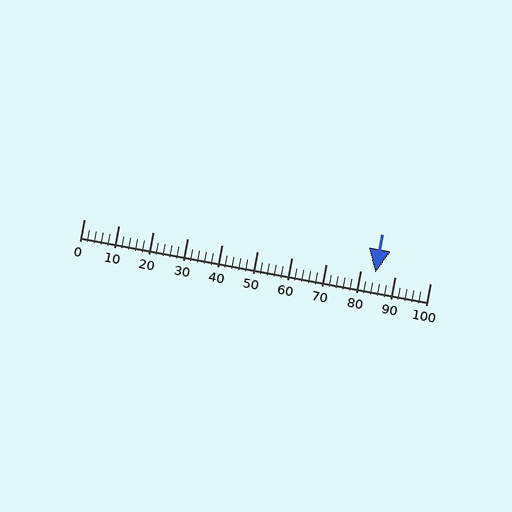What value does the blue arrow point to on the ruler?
The blue arrow points to approximately 84.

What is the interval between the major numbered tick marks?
The major tick marks are spaced 10 units apart.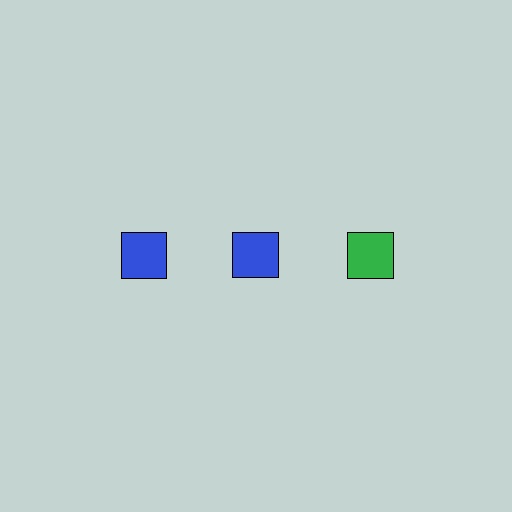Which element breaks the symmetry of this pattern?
The green square in the top row, center column breaks the symmetry. All other shapes are blue squares.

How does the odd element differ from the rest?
It has a different color: green instead of blue.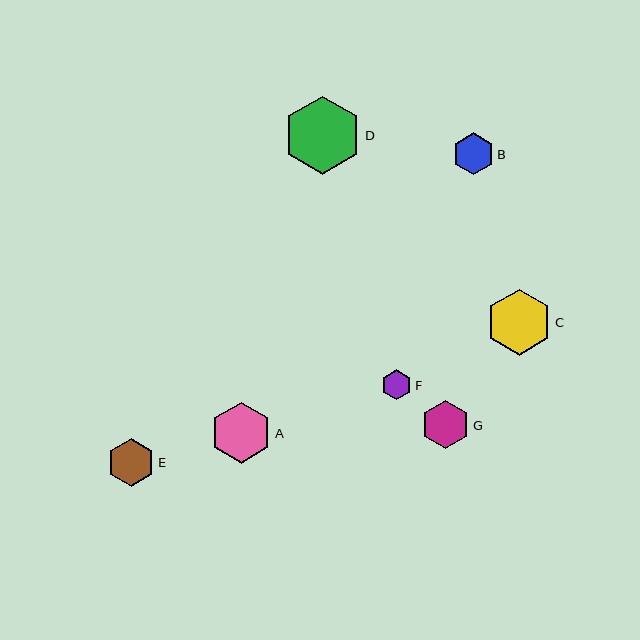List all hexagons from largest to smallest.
From largest to smallest: D, C, A, G, E, B, F.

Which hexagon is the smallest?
Hexagon F is the smallest with a size of approximately 30 pixels.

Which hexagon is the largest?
Hexagon D is the largest with a size of approximately 78 pixels.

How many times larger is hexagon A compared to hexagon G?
Hexagon A is approximately 1.3 times the size of hexagon G.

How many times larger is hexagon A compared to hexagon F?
Hexagon A is approximately 2.0 times the size of hexagon F.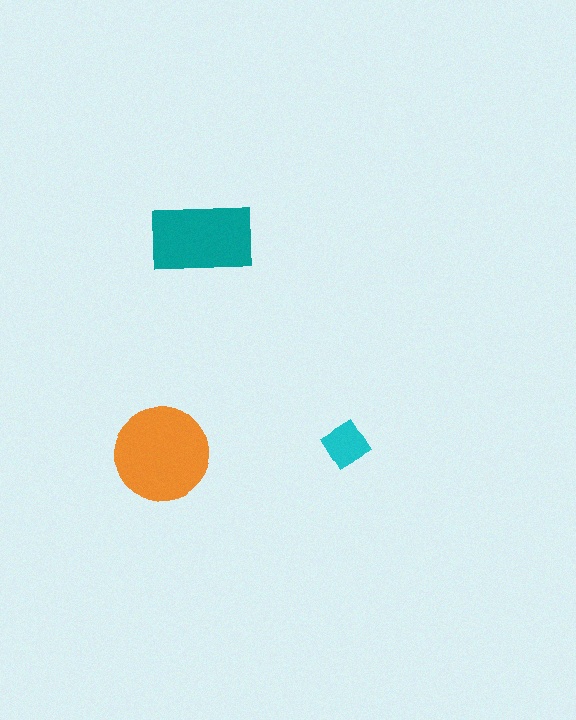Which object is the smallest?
The cyan diamond.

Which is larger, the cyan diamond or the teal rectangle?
The teal rectangle.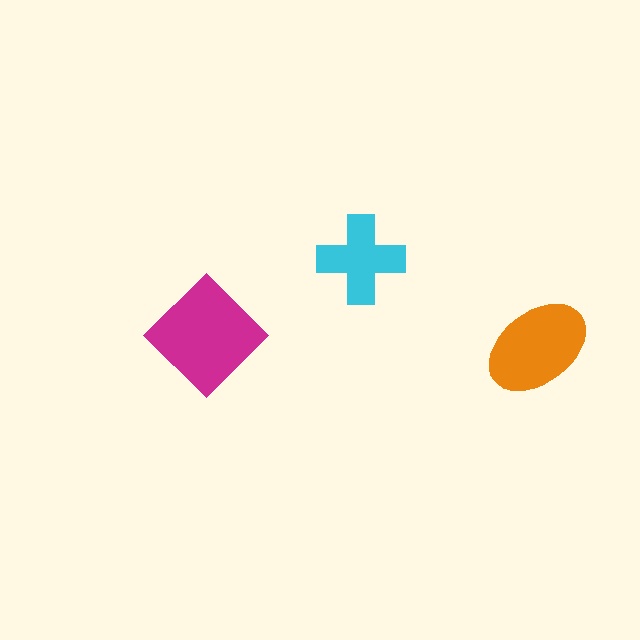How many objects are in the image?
There are 3 objects in the image.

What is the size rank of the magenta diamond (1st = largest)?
1st.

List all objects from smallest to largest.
The cyan cross, the orange ellipse, the magenta diamond.